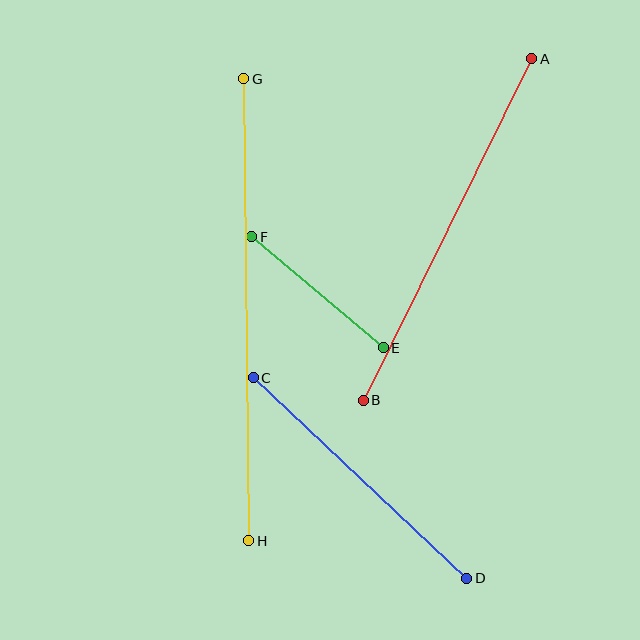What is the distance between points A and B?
The distance is approximately 381 pixels.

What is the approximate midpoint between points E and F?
The midpoint is at approximately (317, 292) pixels.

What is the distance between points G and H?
The distance is approximately 462 pixels.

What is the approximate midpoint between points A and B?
The midpoint is at approximately (447, 230) pixels.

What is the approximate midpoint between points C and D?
The midpoint is at approximately (360, 478) pixels.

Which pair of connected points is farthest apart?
Points G and H are farthest apart.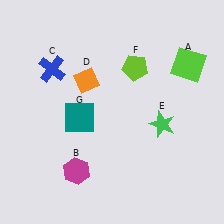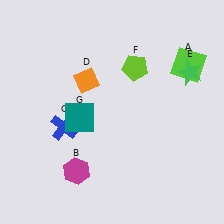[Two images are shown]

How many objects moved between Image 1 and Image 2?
2 objects moved between the two images.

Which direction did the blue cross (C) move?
The blue cross (C) moved down.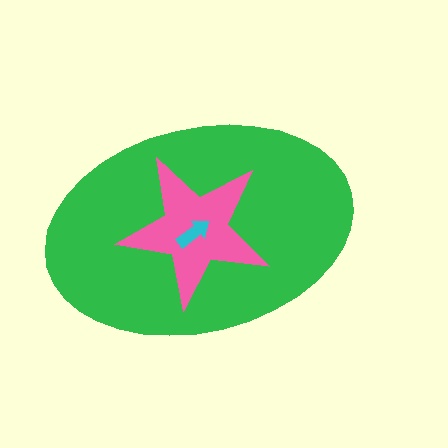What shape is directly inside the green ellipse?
The pink star.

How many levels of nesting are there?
3.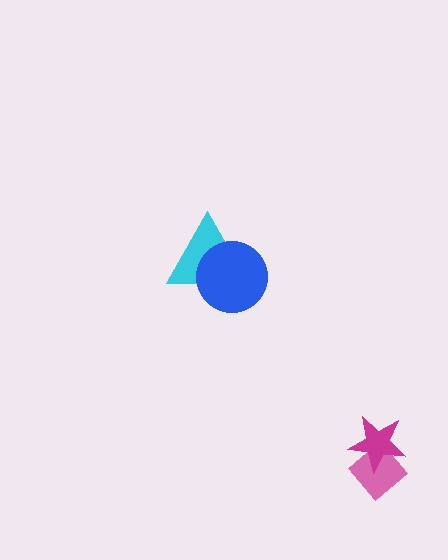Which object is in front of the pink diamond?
The magenta star is in front of the pink diamond.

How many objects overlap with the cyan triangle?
1 object overlaps with the cyan triangle.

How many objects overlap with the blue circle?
1 object overlaps with the blue circle.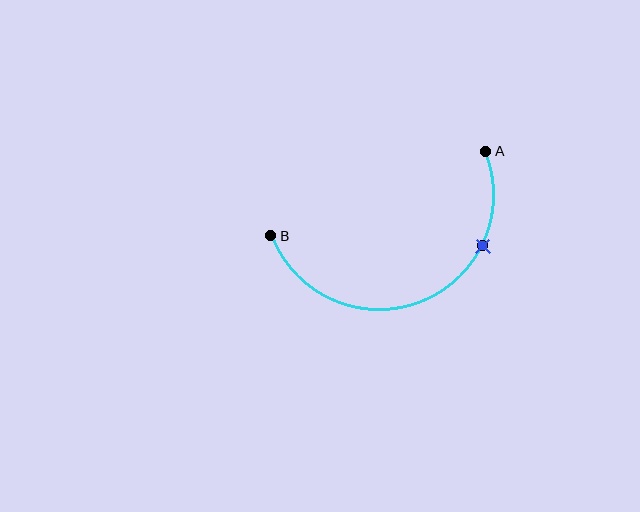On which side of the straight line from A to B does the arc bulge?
The arc bulges below the straight line connecting A and B.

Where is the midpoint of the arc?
The arc midpoint is the point on the curve farthest from the straight line joining A and B. It sits below that line.